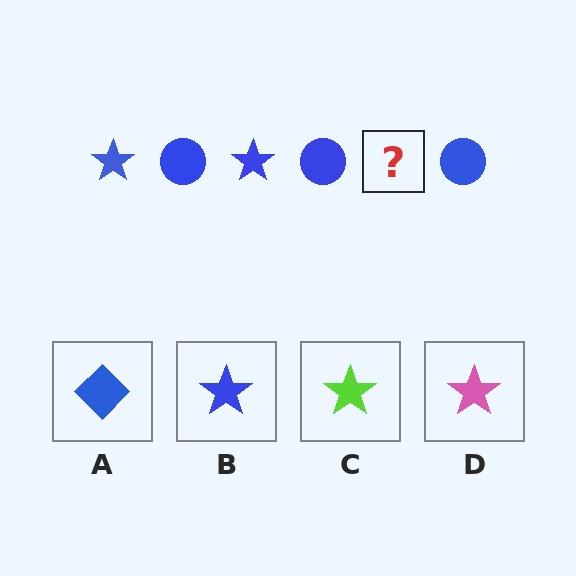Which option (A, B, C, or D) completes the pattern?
B.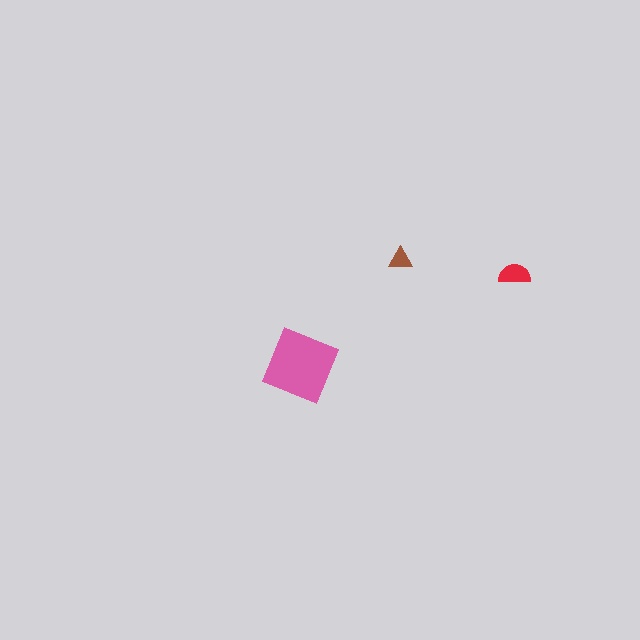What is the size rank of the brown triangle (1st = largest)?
3rd.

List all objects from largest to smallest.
The pink diamond, the red semicircle, the brown triangle.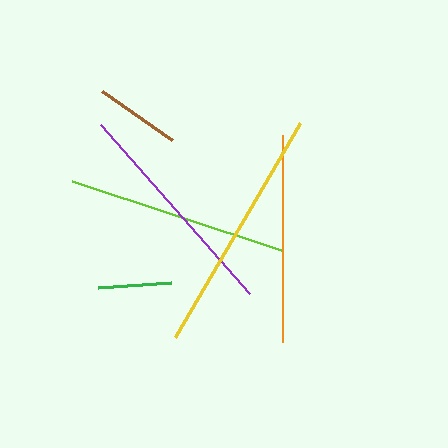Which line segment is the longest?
The yellow line is the longest at approximately 248 pixels.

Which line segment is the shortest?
The green line is the shortest at approximately 72 pixels.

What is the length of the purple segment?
The purple segment is approximately 226 pixels long.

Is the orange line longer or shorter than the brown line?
The orange line is longer than the brown line.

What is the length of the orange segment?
The orange segment is approximately 207 pixels long.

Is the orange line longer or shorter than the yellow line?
The yellow line is longer than the orange line.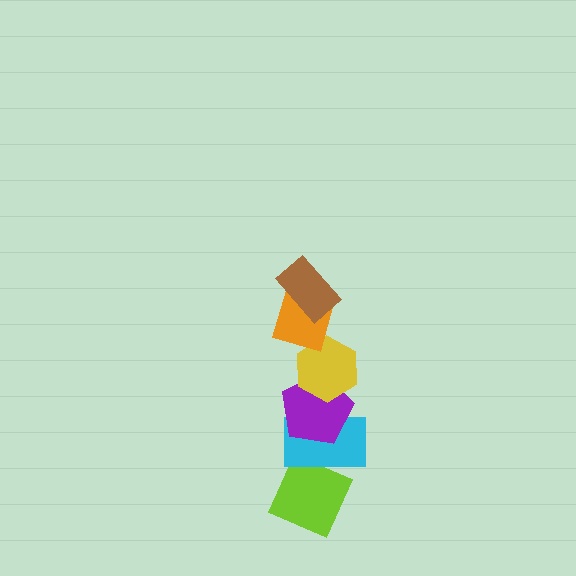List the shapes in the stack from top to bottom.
From top to bottom: the brown rectangle, the orange diamond, the yellow hexagon, the purple pentagon, the cyan rectangle, the lime diamond.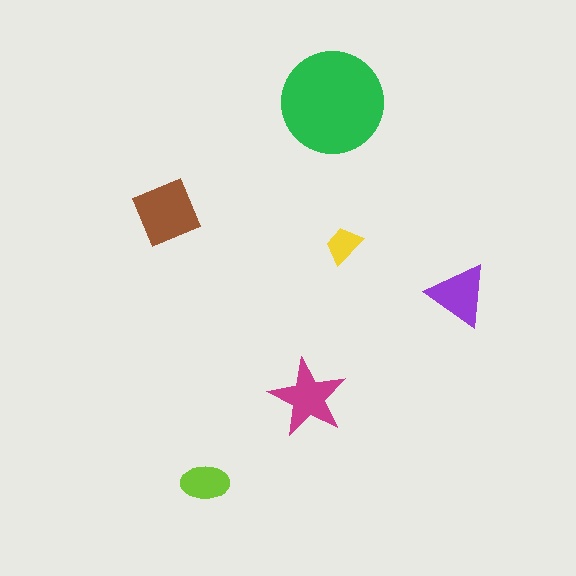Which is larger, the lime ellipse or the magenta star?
The magenta star.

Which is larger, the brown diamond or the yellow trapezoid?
The brown diamond.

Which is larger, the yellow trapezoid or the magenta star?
The magenta star.